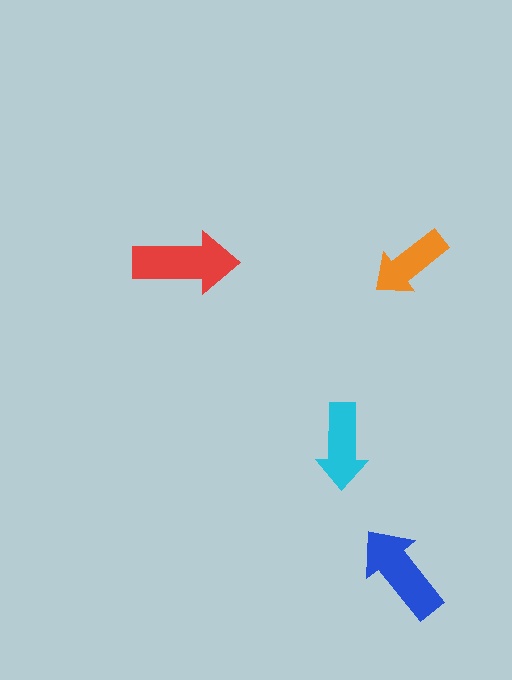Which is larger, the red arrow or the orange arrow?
The red one.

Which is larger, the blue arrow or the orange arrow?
The blue one.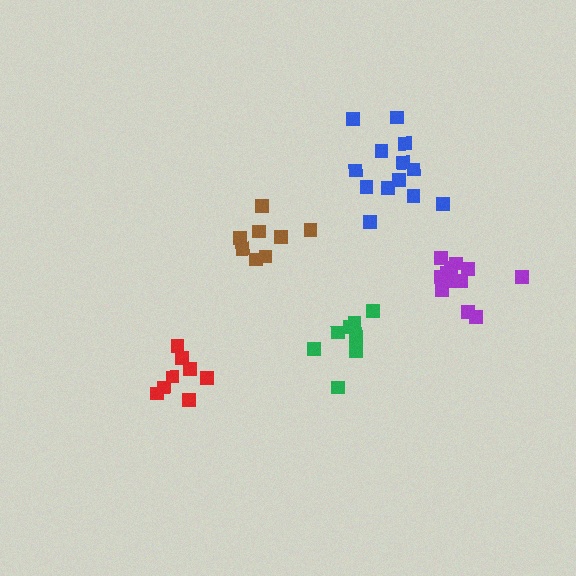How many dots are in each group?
Group 1: 12 dots, Group 2: 8 dots, Group 3: 8 dots, Group 4: 8 dots, Group 5: 13 dots (49 total).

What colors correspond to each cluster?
The clusters are colored: purple, green, red, brown, blue.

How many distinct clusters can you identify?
There are 5 distinct clusters.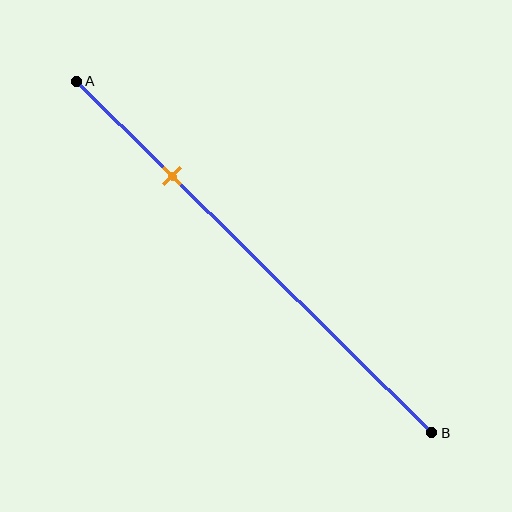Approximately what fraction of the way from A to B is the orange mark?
The orange mark is approximately 25% of the way from A to B.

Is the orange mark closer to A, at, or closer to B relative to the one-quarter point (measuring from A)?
The orange mark is approximately at the one-quarter point of segment AB.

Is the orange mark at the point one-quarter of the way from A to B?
Yes, the mark is approximately at the one-quarter point.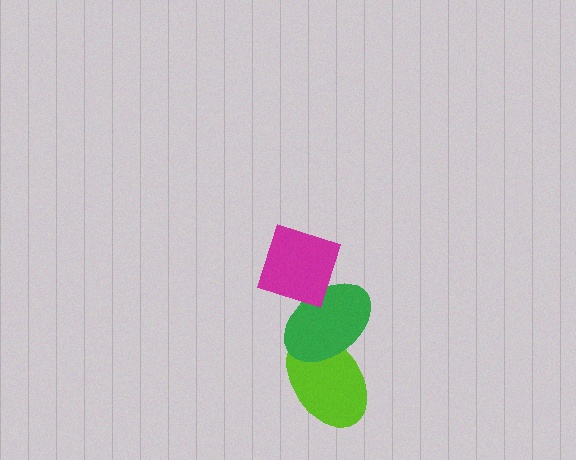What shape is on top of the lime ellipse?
The green ellipse is on top of the lime ellipse.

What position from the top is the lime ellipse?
The lime ellipse is 3rd from the top.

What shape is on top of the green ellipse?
The magenta diamond is on top of the green ellipse.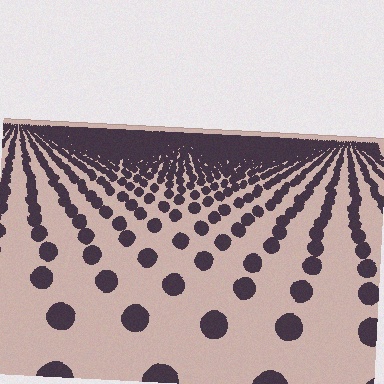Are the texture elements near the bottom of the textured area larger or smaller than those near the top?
Larger. Near the bottom, elements are closer to the viewer and appear at a bigger on-screen size.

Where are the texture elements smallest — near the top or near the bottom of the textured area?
Near the top.